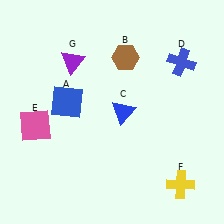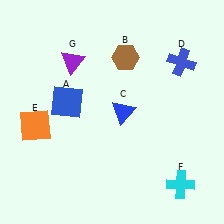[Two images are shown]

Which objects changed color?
E changed from pink to orange. F changed from yellow to cyan.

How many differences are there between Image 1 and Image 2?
There are 2 differences between the two images.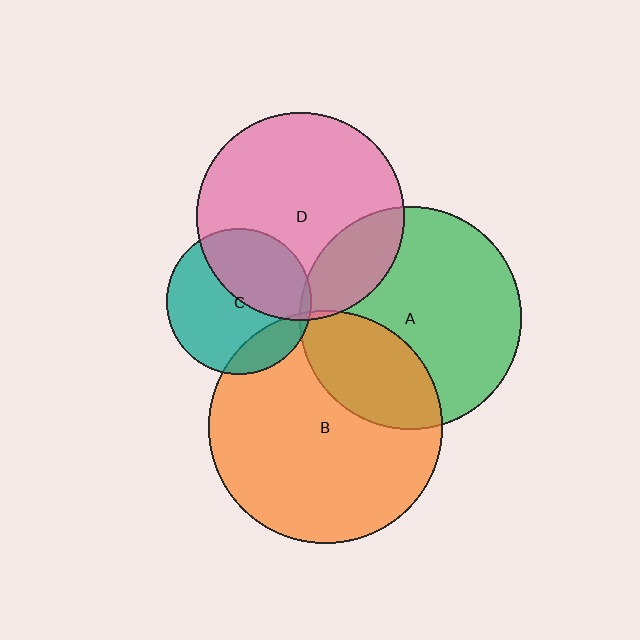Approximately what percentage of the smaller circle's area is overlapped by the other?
Approximately 15%.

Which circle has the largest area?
Circle B (orange).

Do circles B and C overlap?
Yes.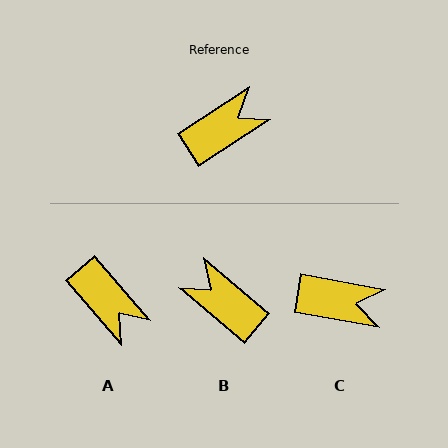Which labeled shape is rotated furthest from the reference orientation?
B, about 107 degrees away.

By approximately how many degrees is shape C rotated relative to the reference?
Approximately 43 degrees clockwise.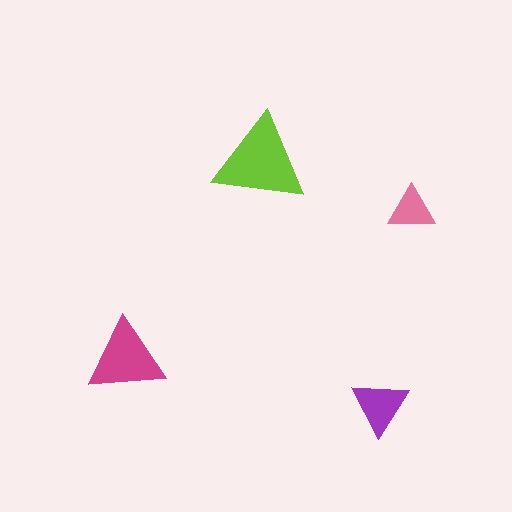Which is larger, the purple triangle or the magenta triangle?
The magenta one.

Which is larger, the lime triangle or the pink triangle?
The lime one.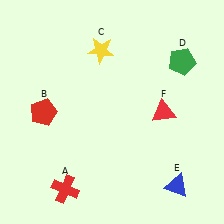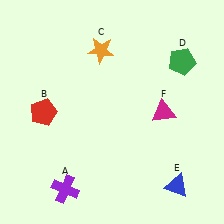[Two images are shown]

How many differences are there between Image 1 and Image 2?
There are 3 differences between the two images.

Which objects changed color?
A changed from red to purple. C changed from yellow to orange. F changed from red to magenta.